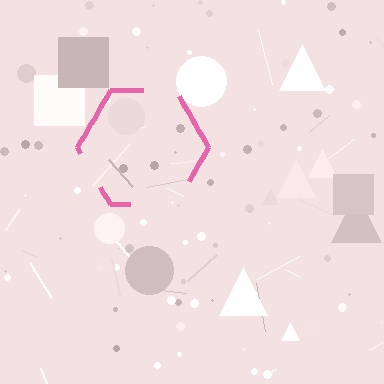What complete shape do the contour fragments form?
The contour fragments form a hexagon.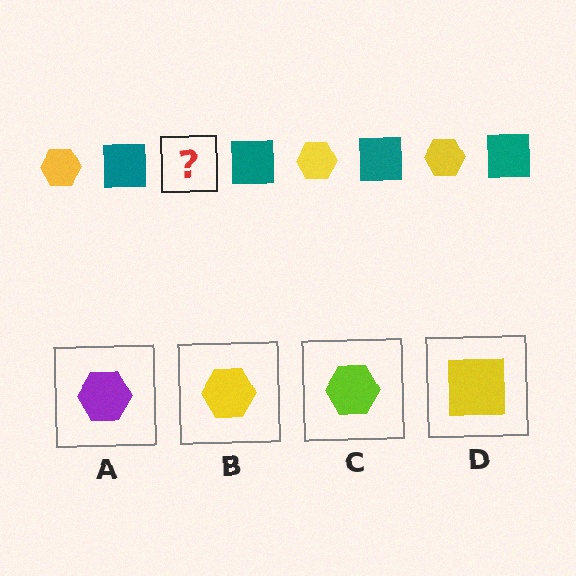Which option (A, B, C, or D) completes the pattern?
B.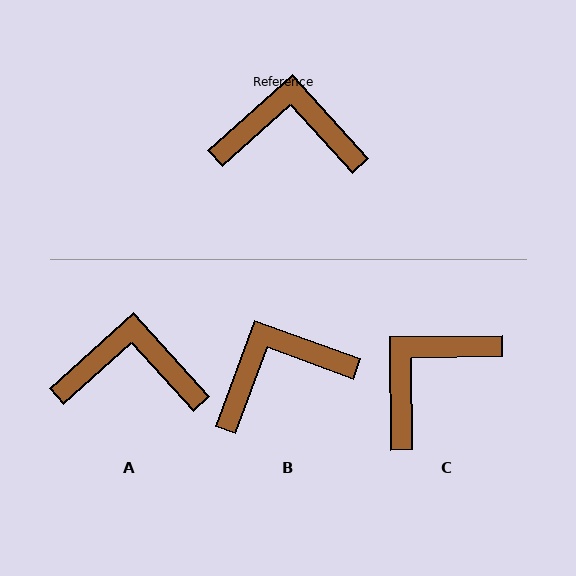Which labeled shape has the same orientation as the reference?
A.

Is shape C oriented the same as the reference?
No, it is off by about 49 degrees.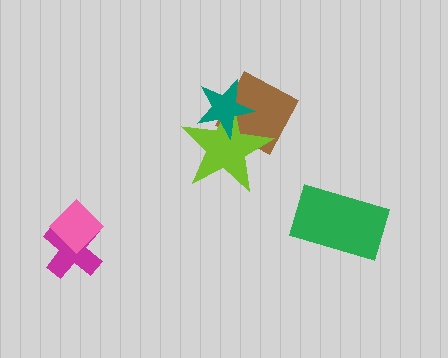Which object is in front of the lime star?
The teal star is in front of the lime star.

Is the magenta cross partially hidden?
Yes, it is partially covered by another shape.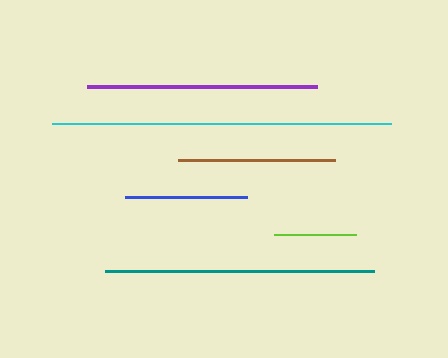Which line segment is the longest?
The cyan line is the longest at approximately 340 pixels.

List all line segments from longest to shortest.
From longest to shortest: cyan, teal, purple, brown, blue, lime.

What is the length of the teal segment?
The teal segment is approximately 269 pixels long.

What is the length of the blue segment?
The blue segment is approximately 122 pixels long.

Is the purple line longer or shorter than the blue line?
The purple line is longer than the blue line.